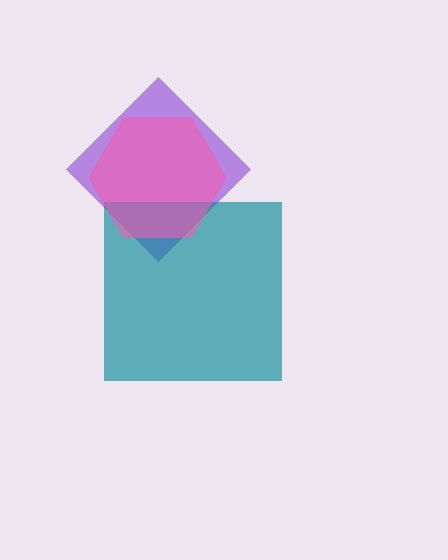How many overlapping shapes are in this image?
There are 3 overlapping shapes in the image.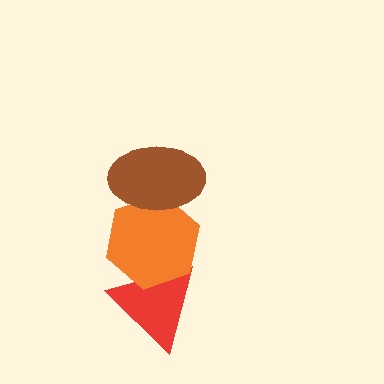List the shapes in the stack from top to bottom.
From top to bottom: the brown ellipse, the orange hexagon, the red triangle.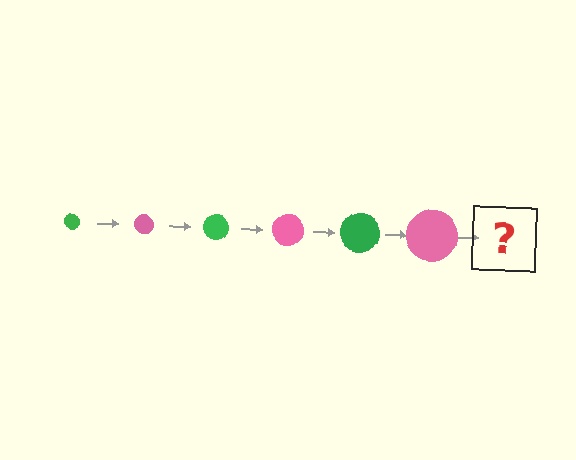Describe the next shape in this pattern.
It should be a green circle, larger than the previous one.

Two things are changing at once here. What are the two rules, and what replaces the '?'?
The two rules are that the circle grows larger each step and the color cycles through green and pink. The '?' should be a green circle, larger than the previous one.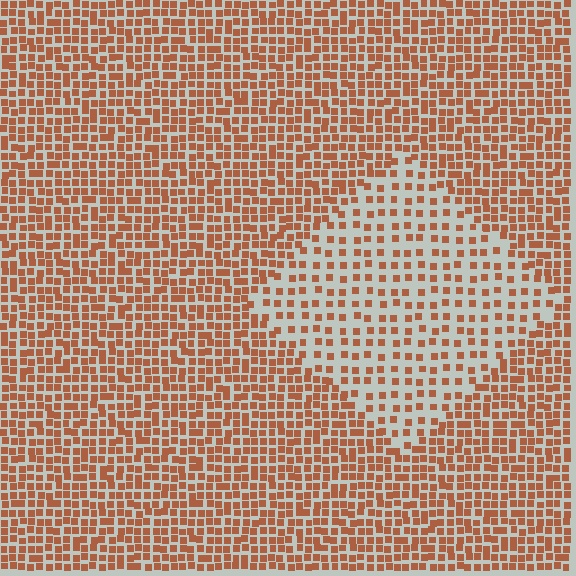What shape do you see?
I see a diamond.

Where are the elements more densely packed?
The elements are more densely packed outside the diamond boundary.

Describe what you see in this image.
The image contains small brown elements arranged at two different densities. A diamond-shaped region is visible where the elements are less densely packed than the surrounding area.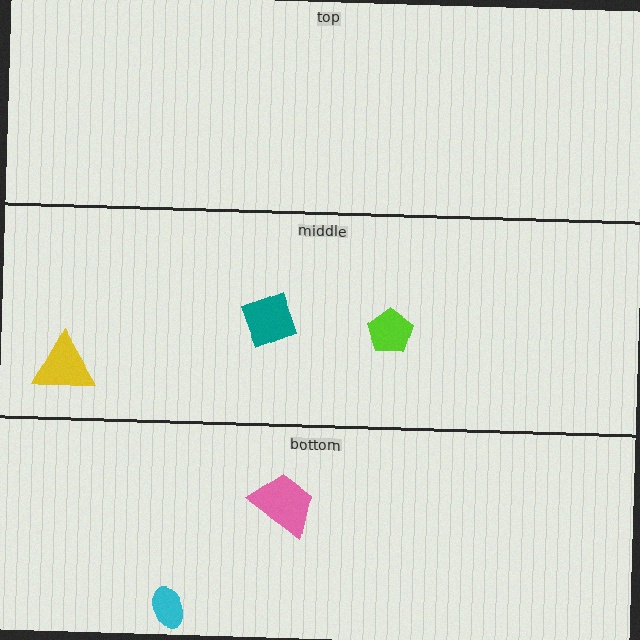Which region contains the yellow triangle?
The middle region.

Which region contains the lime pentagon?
The middle region.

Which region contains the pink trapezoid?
The bottom region.